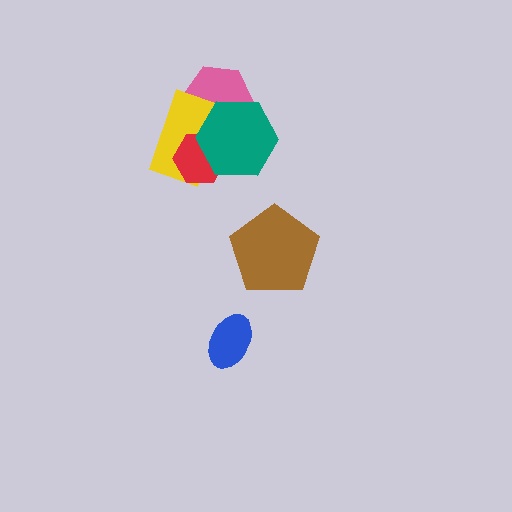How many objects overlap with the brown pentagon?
0 objects overlap with the brown pentagon.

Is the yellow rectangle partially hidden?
Yes, it is partially covered by another shape.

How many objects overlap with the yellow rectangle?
3 objects overlap with the yellow rectangle.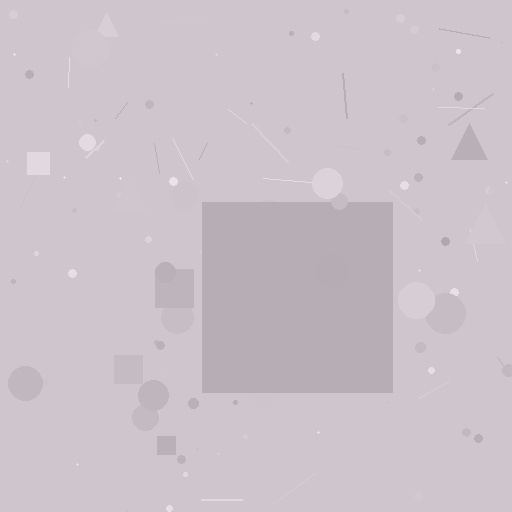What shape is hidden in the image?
A square is hidden in the image.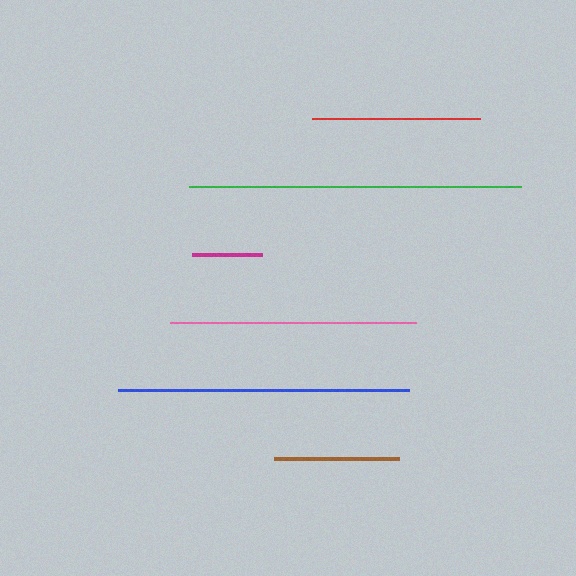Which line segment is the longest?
The green line is the longest at approximately 332 pixels.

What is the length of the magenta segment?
The magenta segment is approximately 70 pixels long.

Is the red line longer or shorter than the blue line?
The blue line is longer than the red line.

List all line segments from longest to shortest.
From longest to shortest: green, blue, pink, red, brown, magenta.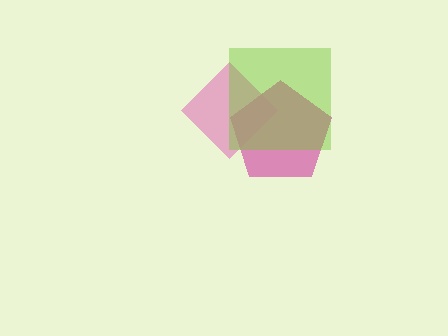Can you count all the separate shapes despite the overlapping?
Yes, there are 3 separate shapes.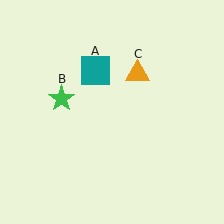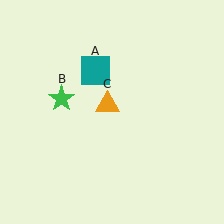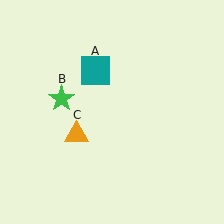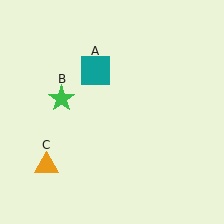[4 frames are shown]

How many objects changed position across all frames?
1 object changed position: orange triangle (object C).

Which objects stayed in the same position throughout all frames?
Teal square (object A) and green star (object B) remained stationary.